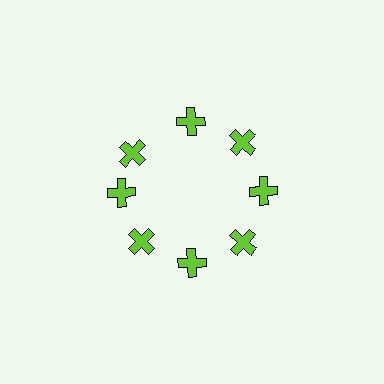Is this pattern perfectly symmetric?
No. The 8 lime crosses are arranged in a ring, but one element near the 10 o'clock position is rotated out of alignment along the ring, breaking the 8-fold rotational symmetry.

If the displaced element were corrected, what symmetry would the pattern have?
It would have 8-fold rotational symmetry — the pattern would map onto itself every 45 degrees.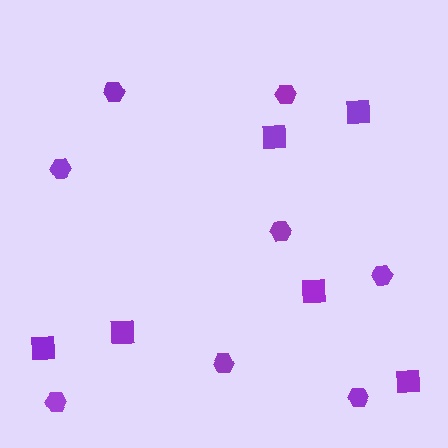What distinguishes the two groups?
There are 2 groups: one group of hexagons (8) and one group of squares (6).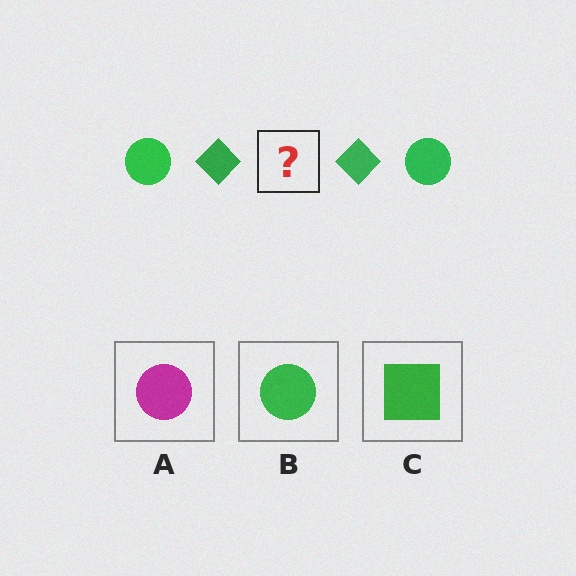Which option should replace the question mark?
Option B.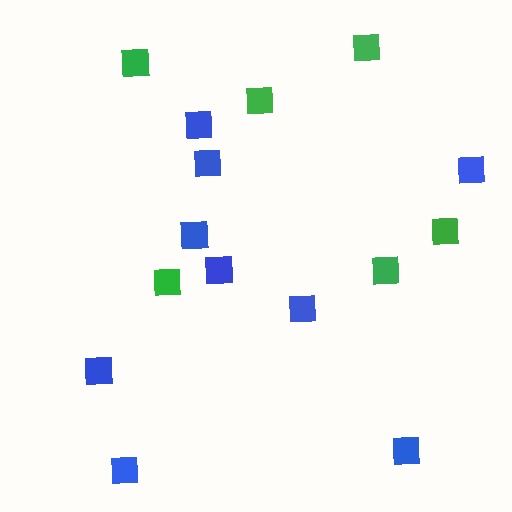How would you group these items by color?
There are 2 groups: one group of green squares (6) and one group of blue squares (9).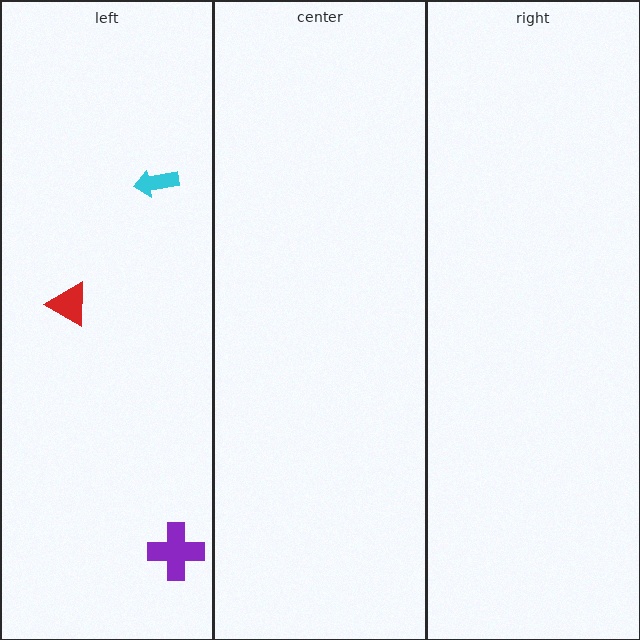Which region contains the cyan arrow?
The left region.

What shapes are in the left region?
The cyan arrow, the purple cross, the red triangle.